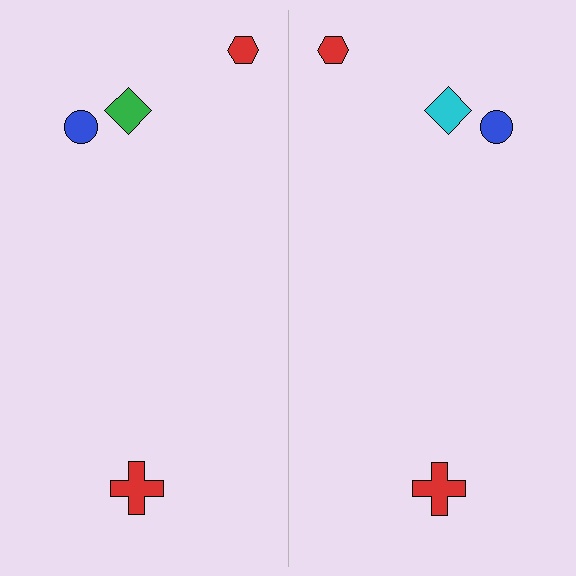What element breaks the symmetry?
The cyan diamond on the right side breaks the symmetry — its mirror counterpart is green.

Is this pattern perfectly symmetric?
No, the pattern is not perfectly symmetric. The cyan diamond on the right side breaks the symmetry — its mirror counterpart is green.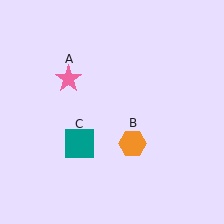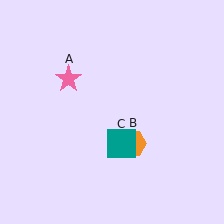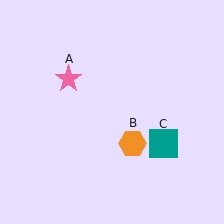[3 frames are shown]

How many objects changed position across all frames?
1 object changed position: teal square (object C).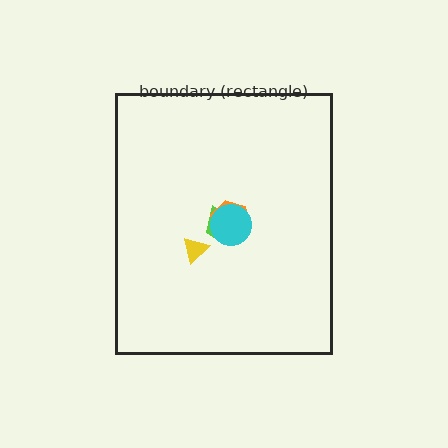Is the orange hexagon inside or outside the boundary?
Inside.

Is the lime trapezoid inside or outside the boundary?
Inside.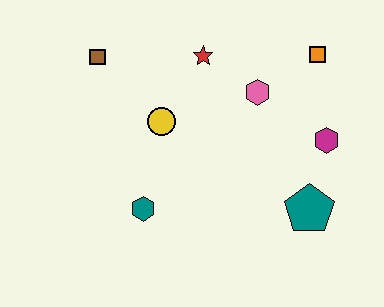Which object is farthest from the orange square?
The teal hexagon is farthest from the orange square.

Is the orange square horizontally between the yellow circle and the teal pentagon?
No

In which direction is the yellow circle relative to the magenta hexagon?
The yellow circle is to the left of the magenta hexagon.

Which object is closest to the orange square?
The pink hexagon is closest to the orange square.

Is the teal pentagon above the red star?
No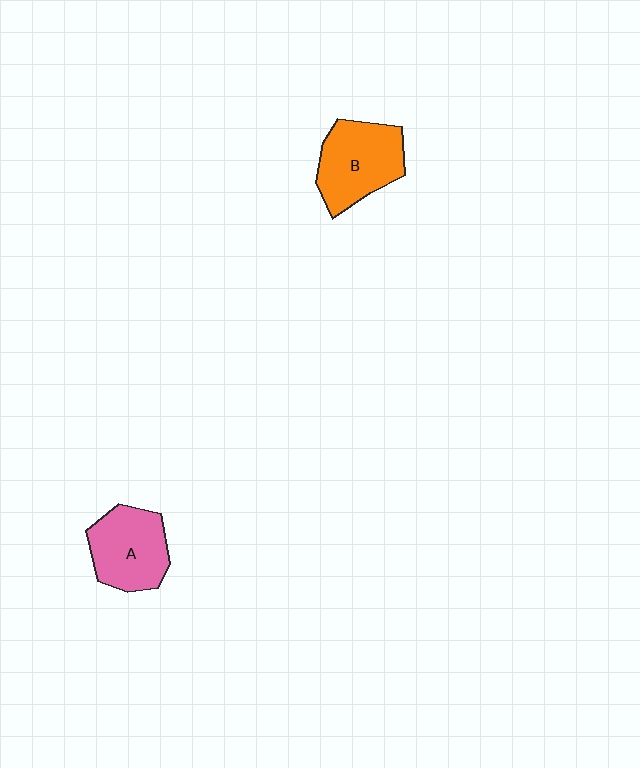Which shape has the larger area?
Shape B (orange).